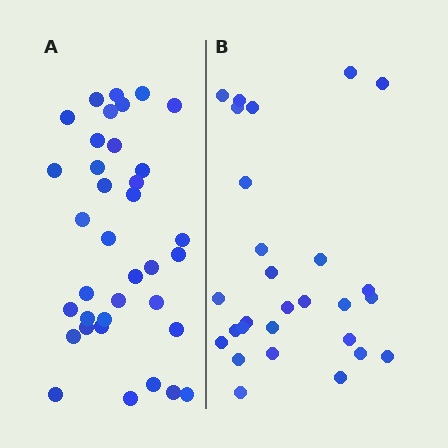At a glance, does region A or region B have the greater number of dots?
Region A (the left region) has more dots.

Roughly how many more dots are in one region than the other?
Region A has roughly 8 or so more dots than region B.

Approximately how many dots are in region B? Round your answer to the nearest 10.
About 30 dots. (The exact count is 28, which rounds to 30.)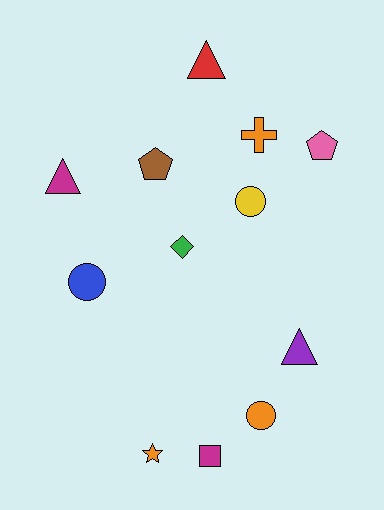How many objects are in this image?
There are 12 objects.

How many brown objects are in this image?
There is 1 brown object.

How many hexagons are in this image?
There are no hexagons.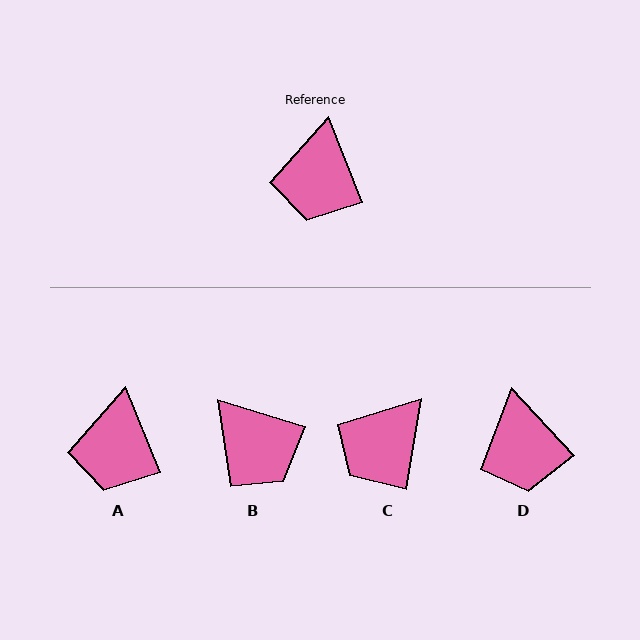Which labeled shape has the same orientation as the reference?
A.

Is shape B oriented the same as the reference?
No, it is off by about 51 degrees.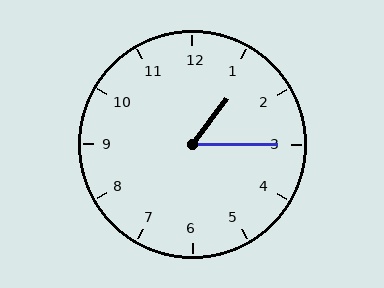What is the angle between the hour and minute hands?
Approximately 52 degrees.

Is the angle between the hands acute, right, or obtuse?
It is acute.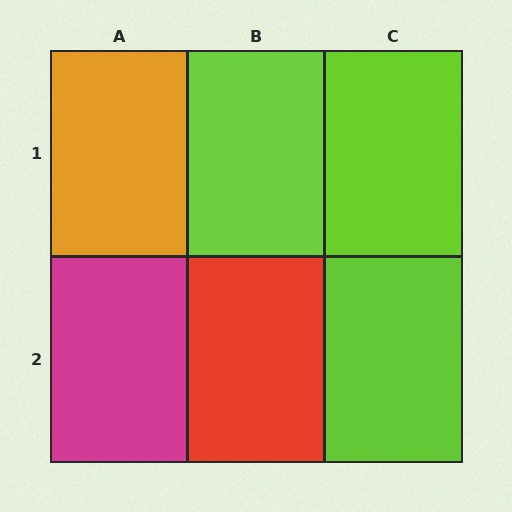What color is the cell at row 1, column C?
Lime.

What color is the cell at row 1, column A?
Orange.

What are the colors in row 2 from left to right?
Magenta, red, lime.